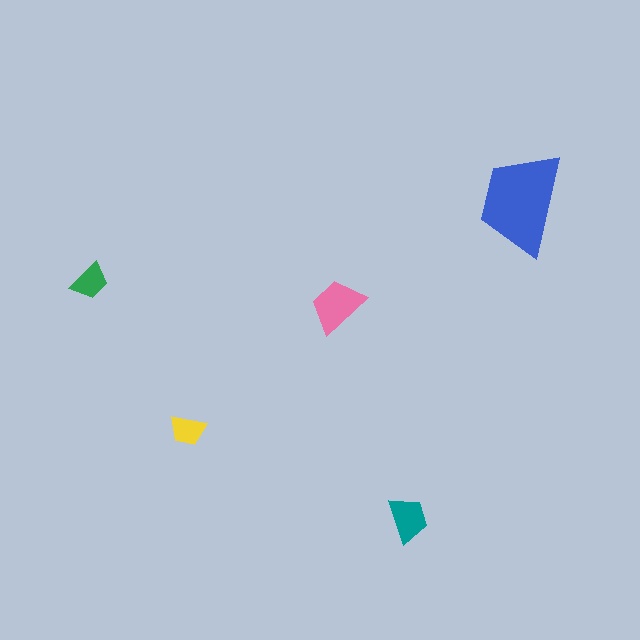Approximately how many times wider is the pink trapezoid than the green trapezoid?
About 1.5 times wider.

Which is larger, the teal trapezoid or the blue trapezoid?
The blue one.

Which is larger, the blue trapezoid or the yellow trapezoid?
The blue one.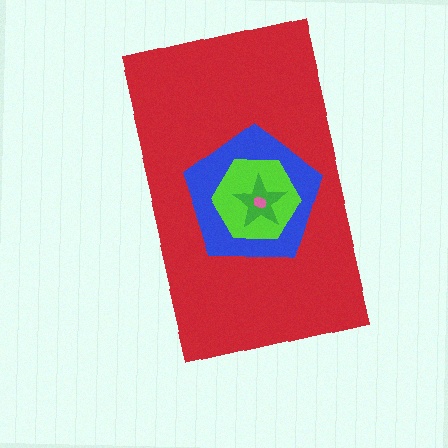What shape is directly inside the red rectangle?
The blue pentagon.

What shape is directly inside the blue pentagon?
The lime hexagon.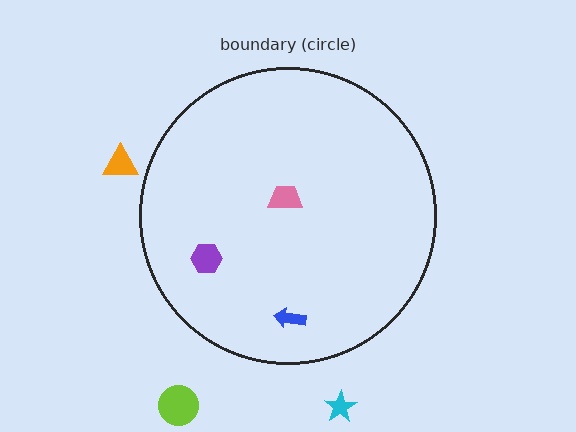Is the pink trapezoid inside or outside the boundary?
Inside.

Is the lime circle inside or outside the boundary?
Outside.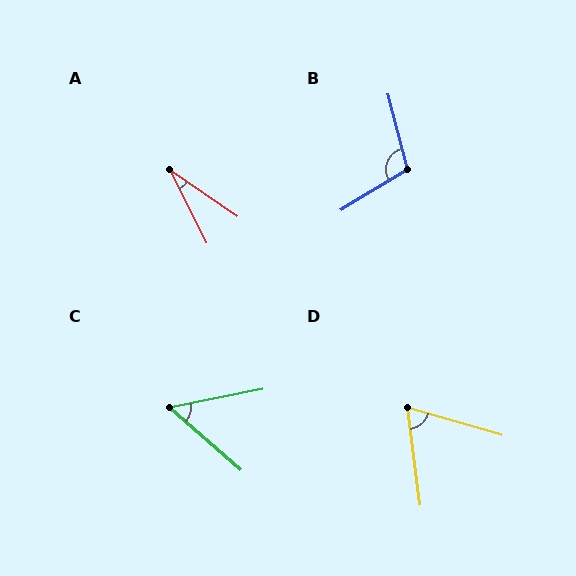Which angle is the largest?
B, at approximately 107 degrees.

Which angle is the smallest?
A, at approximately 29 degrees.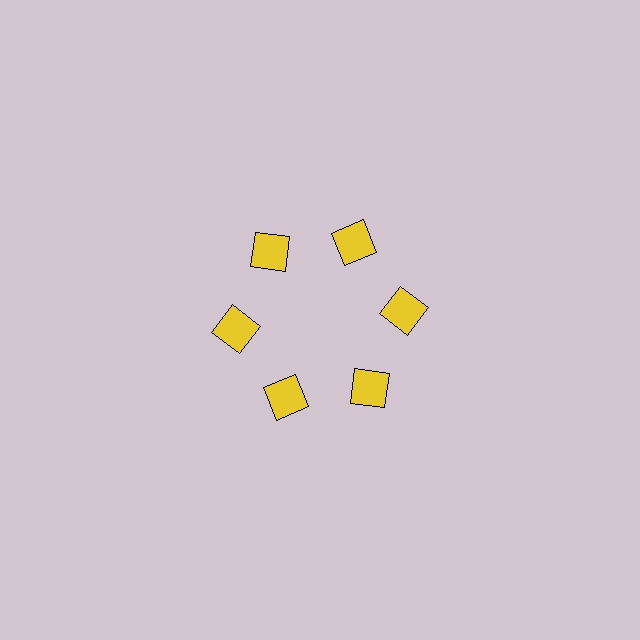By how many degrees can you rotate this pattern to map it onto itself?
The pattern maps onto itself every 60 degrees of rotation.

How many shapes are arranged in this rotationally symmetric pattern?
There are 6 shapes, arranged in 6 groups of 1.